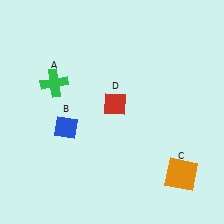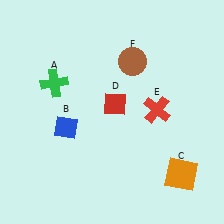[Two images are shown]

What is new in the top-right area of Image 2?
A brown circle (F) was added in the top-right area of Image 2.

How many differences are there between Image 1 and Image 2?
There are 2 differences between the two images.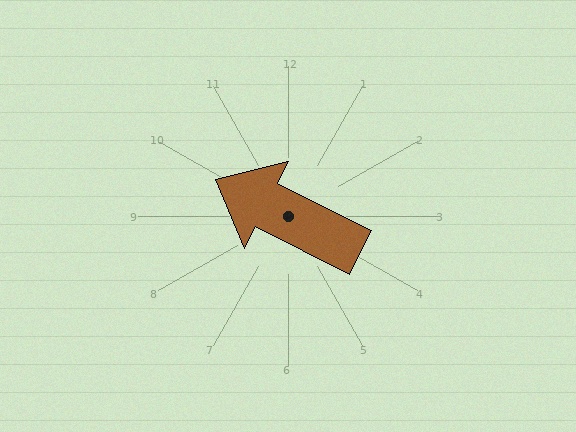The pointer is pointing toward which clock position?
Roughly 10 o'clock.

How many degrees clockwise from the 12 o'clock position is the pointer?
Approximately 297 degrees.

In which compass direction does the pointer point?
Northwest.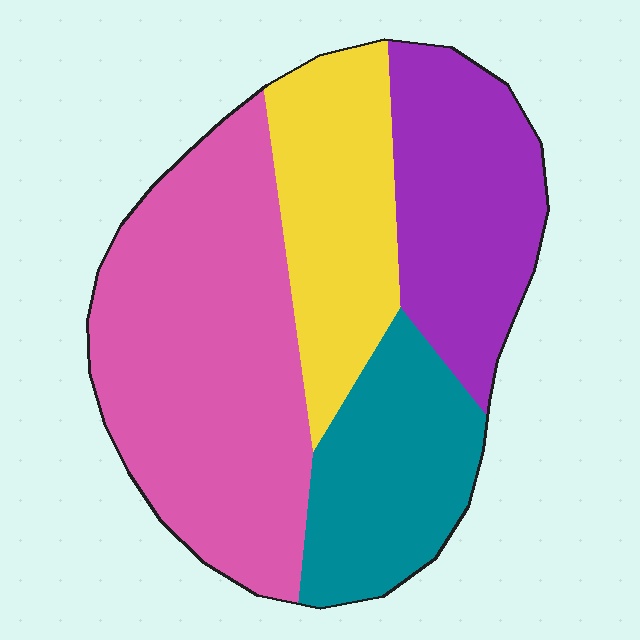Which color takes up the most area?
Pink, at roughly 40%.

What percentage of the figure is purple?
Purple takes up about one fifth (1/5) of the figure.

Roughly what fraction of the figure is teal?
Teal covers 19% of the figure.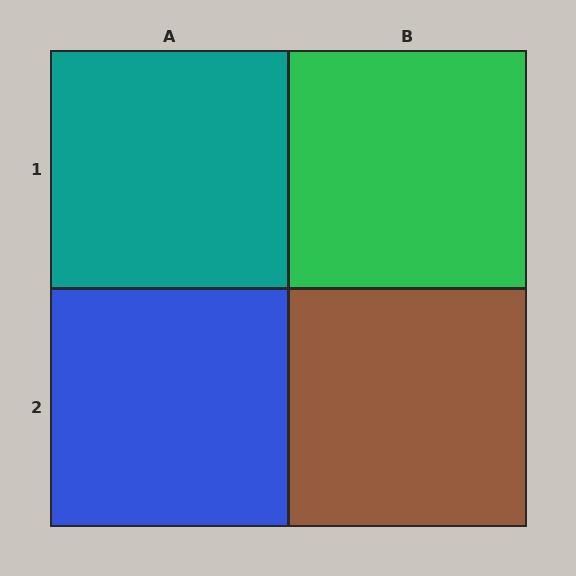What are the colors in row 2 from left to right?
Blue, brown.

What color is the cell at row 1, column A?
Teal.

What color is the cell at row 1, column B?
Green.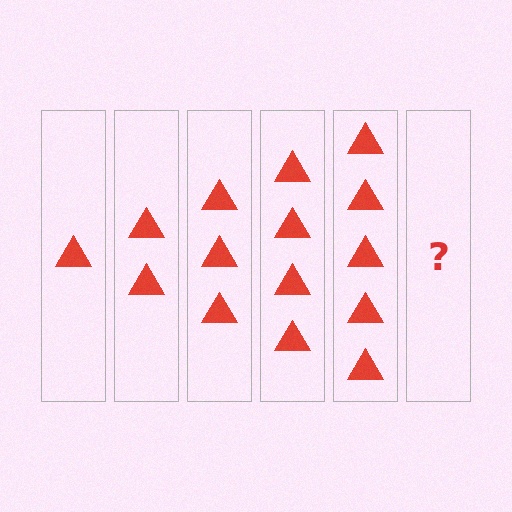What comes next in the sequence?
The next element should be 6 triangles.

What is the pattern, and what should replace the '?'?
The pattern is that each step adds one more triangle. The '?' should be 6 triangles.